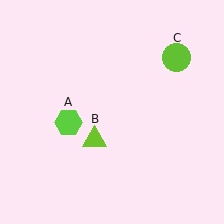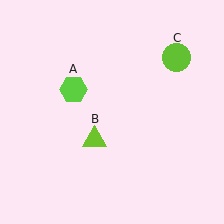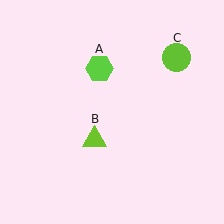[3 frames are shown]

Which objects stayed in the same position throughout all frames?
Lime triangle (object B) and lime circle (object C) remained stationary.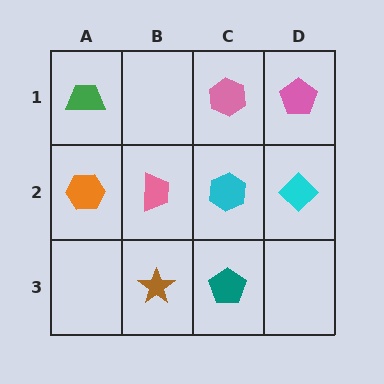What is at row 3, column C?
A teal pentagon.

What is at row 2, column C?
A cyan hexagon.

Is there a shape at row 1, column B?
No, that cell is empty.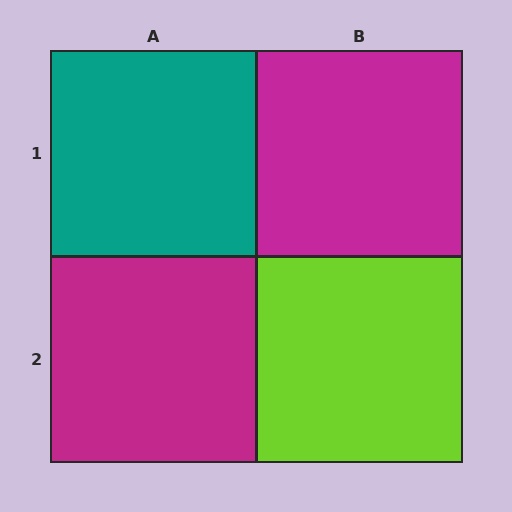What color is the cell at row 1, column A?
Teal.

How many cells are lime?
1 cell is lime.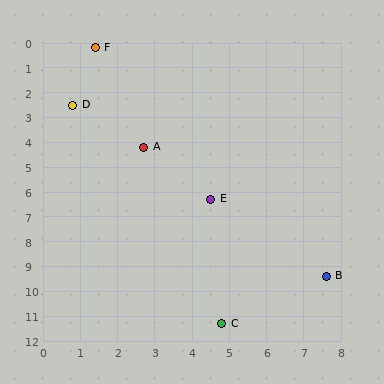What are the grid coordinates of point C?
Point C is at approximately (4.8, 11.3).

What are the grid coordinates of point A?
Point A is at approximately (2.7, 4.2).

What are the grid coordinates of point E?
Point E is at approximately (4.5, 6.3).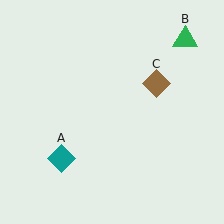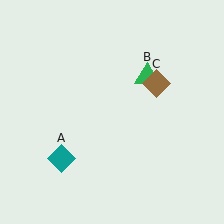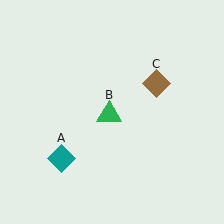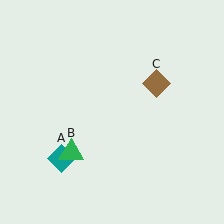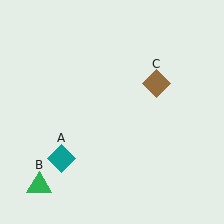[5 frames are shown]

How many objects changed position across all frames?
1 object changed position: green triangle (object B).